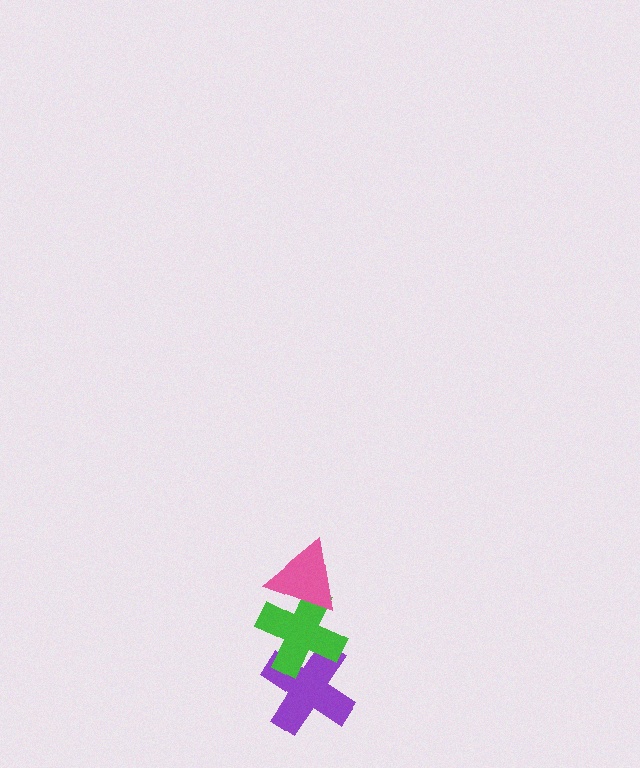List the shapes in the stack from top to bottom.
From top to bottom: the pink triangle, the green cross, the purple cross.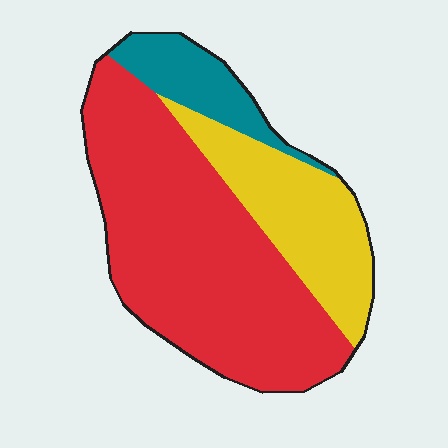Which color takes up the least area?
Teal, at roughly 15%.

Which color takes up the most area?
Red, at roughly 60%.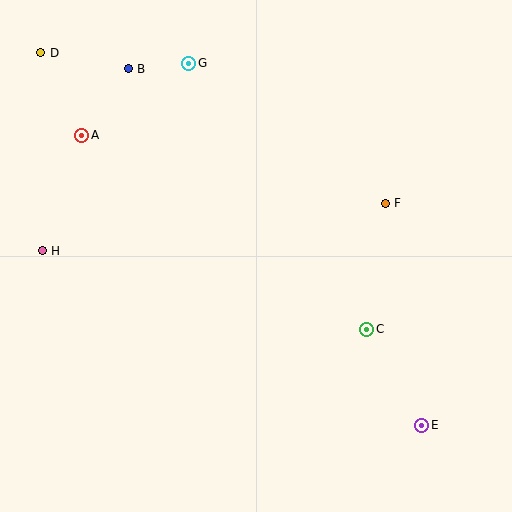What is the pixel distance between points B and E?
The distance between B and E is 462 pixels.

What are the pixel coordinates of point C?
Point C is at (367, 329).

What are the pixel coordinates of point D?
Point D is at (41, 53).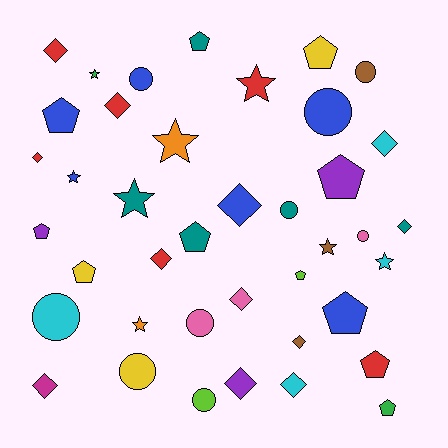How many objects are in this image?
There are 40 objects.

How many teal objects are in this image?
There are 5 teal objects.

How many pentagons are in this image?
There are 11 pentagons.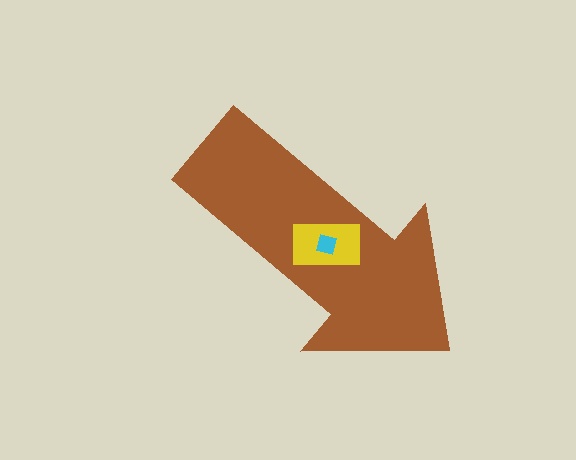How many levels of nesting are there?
3.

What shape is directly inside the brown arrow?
The yellow rectangle.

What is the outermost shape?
The brown arrow.